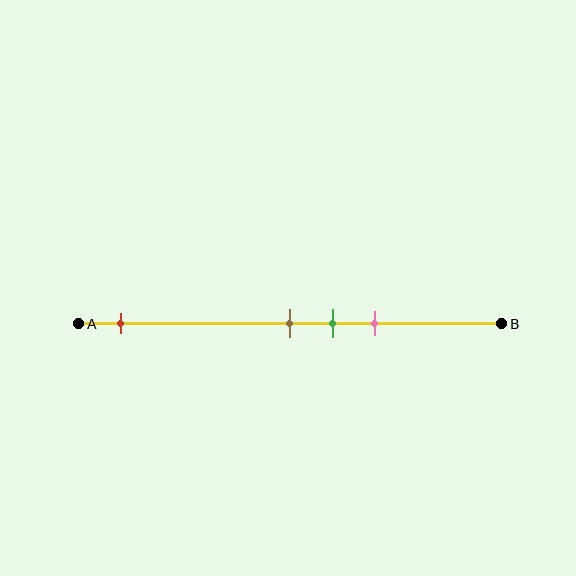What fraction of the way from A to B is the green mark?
The green mark is approximately 60% (0.6) of the way from A to B.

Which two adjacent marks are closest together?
The brown and green marks are the closest adjacent pair.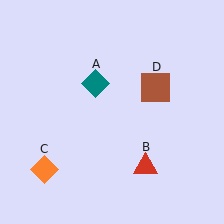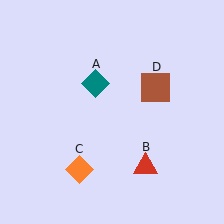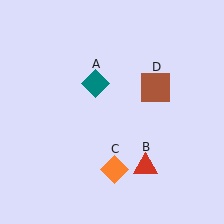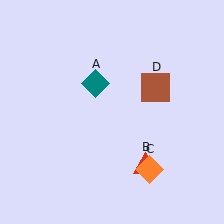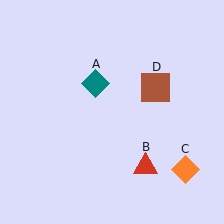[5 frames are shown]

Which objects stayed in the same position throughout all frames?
Teal diamond (object A) and red triangle (object B) and brown square (object D) remained stationary.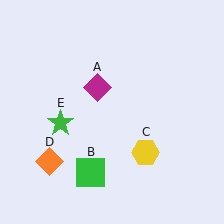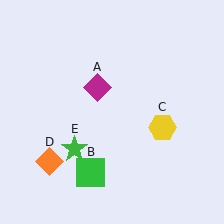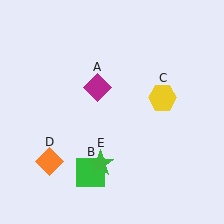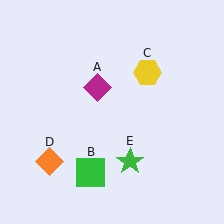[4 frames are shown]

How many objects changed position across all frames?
2 objects changed position: yellow hexagon (object C), green star (object E).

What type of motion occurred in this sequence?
The yellow hexagon (object C), green star (object E) rotated counterclockwise around the center of the scene.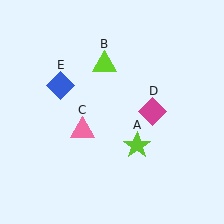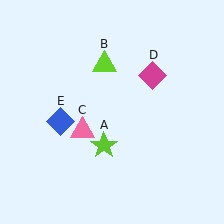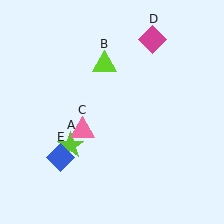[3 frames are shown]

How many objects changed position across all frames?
3 objects changed position: lime star (object A), magenta diamond (object D), blue diamond (object E).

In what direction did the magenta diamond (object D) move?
The magenta diamond (object D) moved up.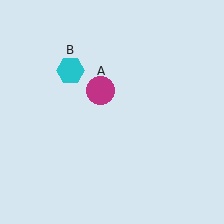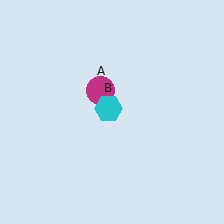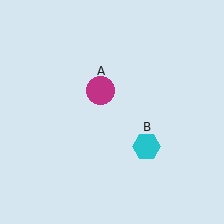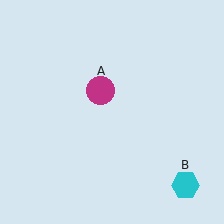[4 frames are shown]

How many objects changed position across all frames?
1 object changed position: cyan hexagon (object B).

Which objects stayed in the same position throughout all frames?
Magenta circle (object A) remained stationary.